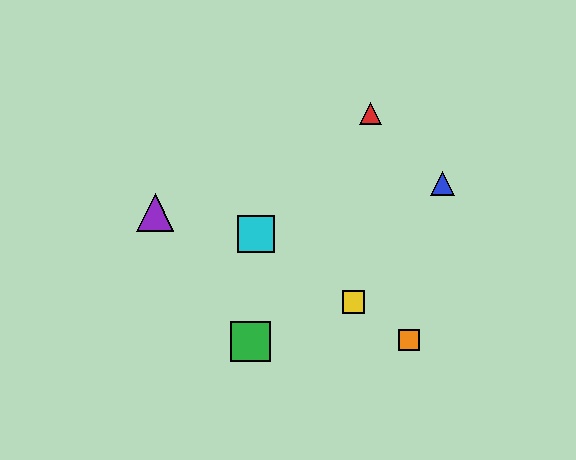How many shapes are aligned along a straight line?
3 shapes (the yellow square, the orange square, the cyan square) are aligned along a straight line.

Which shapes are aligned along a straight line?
The yellow square, the orange square, the cyan square are aligned along a straight line.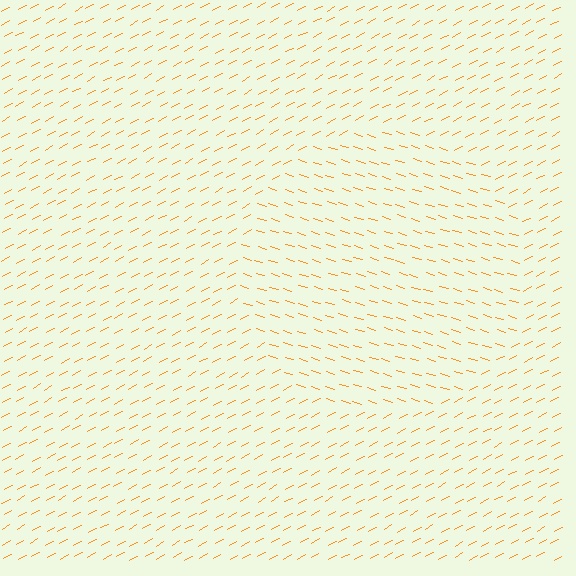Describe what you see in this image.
The image is filled with small orange line segments. A circle region in the image has lines oriented differently from the surrounding lines, creating a visible texture boundary.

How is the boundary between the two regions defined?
The boundary is defined purely by a change in line orientation (approximately 45 degrees difference). All lines are the same color and thickness.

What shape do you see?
I see a circle.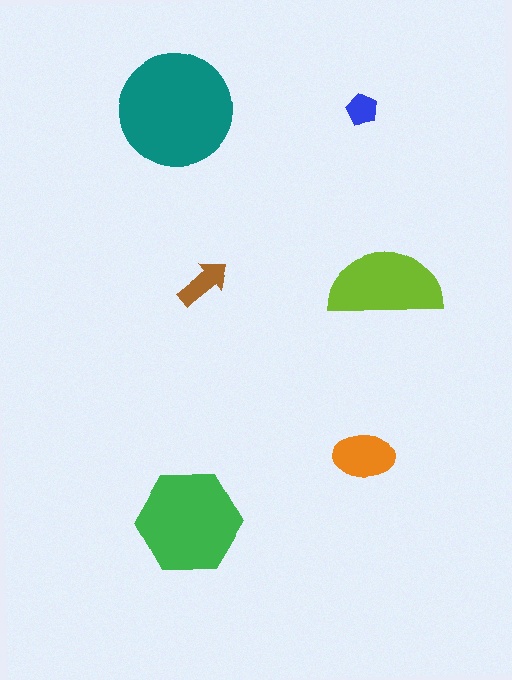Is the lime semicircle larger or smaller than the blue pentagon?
Larger.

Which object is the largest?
The teal circle.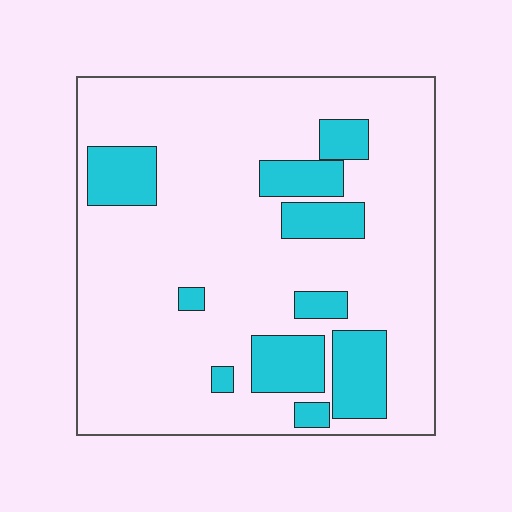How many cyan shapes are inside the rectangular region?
10.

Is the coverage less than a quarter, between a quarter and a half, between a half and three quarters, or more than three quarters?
Less than a quarter.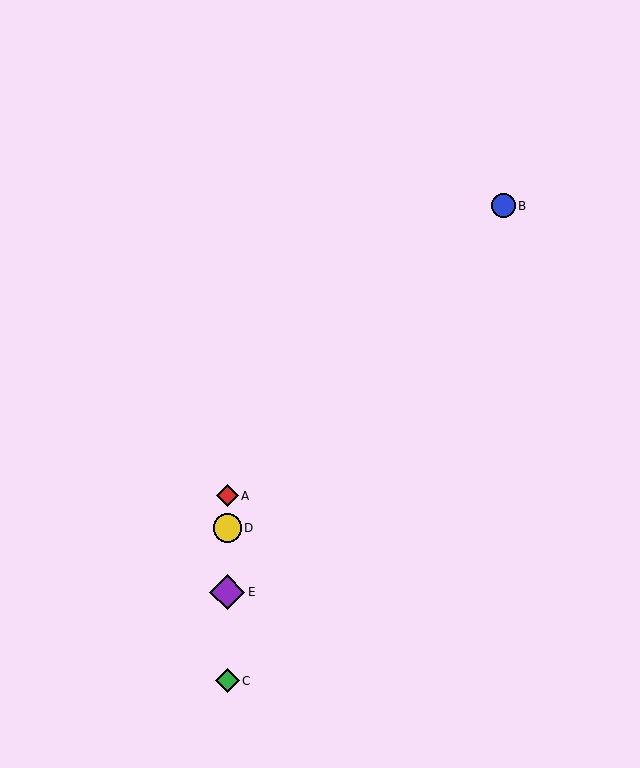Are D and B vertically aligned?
No, D is at x≈227 and B is at x≈503.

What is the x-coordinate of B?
Object B is at x≈503.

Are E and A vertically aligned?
Yes, both are at x≈227.